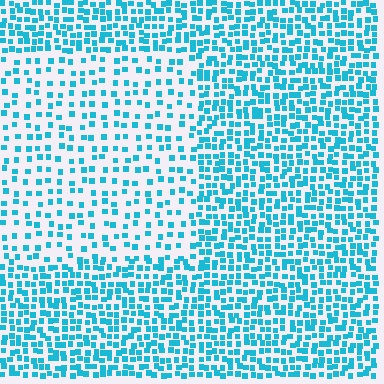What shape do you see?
I see a rectangle.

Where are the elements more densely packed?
The elements are more densely packed outside the rectangle boundary.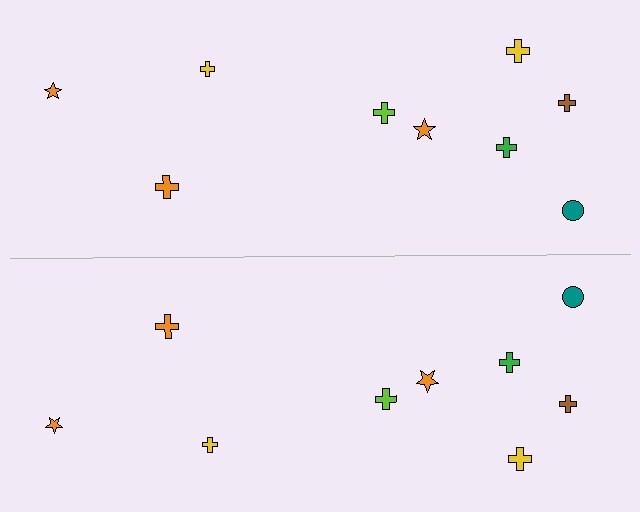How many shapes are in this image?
There are 18 shapes in this image.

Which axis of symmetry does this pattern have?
The pattern has a horizontal axis of symmetry running through the center of the image.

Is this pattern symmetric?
Yes, this pattern has bilateral (reflection) symmetry.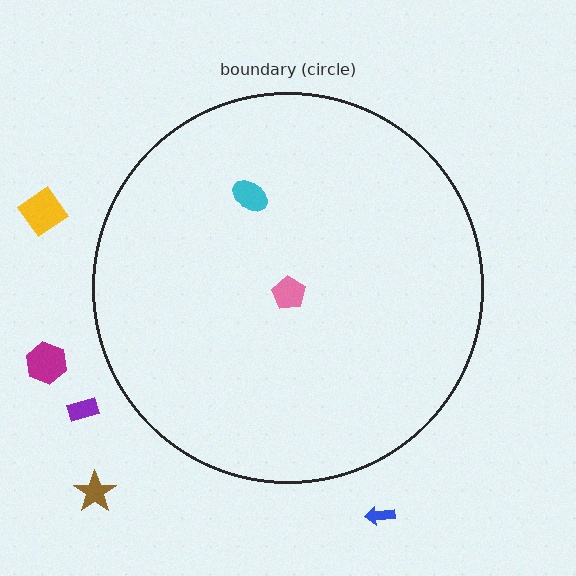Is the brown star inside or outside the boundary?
Outside.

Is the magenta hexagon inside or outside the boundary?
Outside.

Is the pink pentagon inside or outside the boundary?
Inside.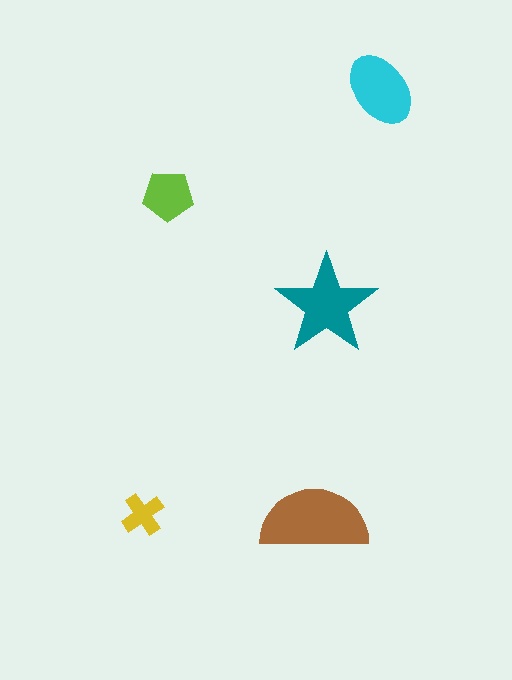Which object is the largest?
The brown semicircle.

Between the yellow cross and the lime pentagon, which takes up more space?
The lime pentagon.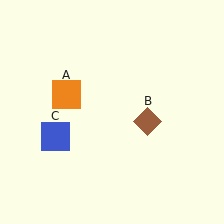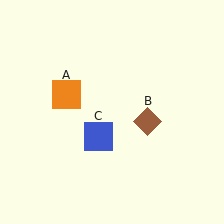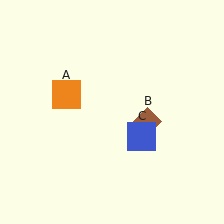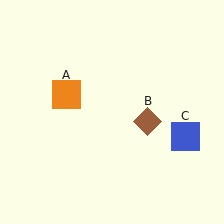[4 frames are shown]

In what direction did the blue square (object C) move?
The blue square (object C) moved right.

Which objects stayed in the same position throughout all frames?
Orange square (object A) and brown diamond (object B) remained stationary.